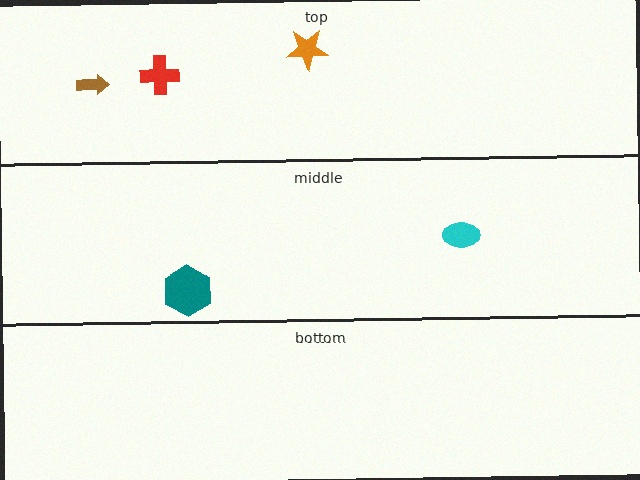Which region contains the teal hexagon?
The middle region.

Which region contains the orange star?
The top region.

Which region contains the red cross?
The top region.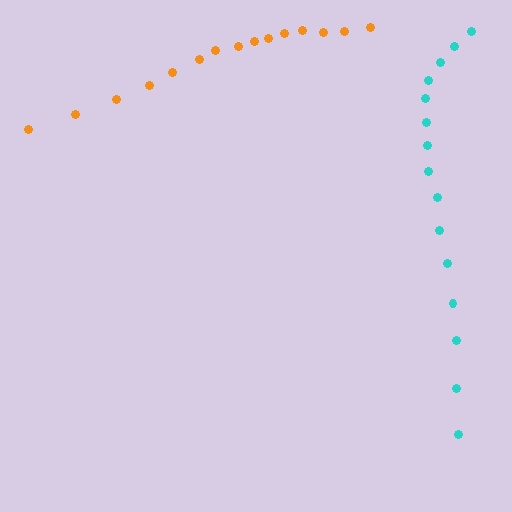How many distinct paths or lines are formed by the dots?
There are 2 distinct paths.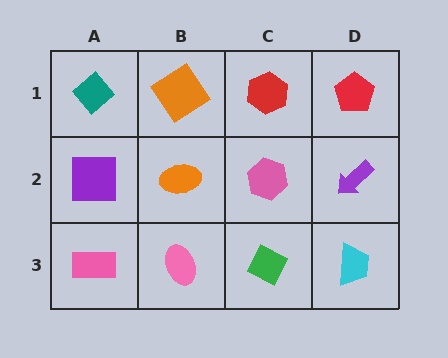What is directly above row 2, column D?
A red pentagon.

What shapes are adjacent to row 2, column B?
An orange diamond (row 1, column B), a pink ellipse (row 3, column B), a purple square (row 2, column A), a pink hexagon (row 2, column C).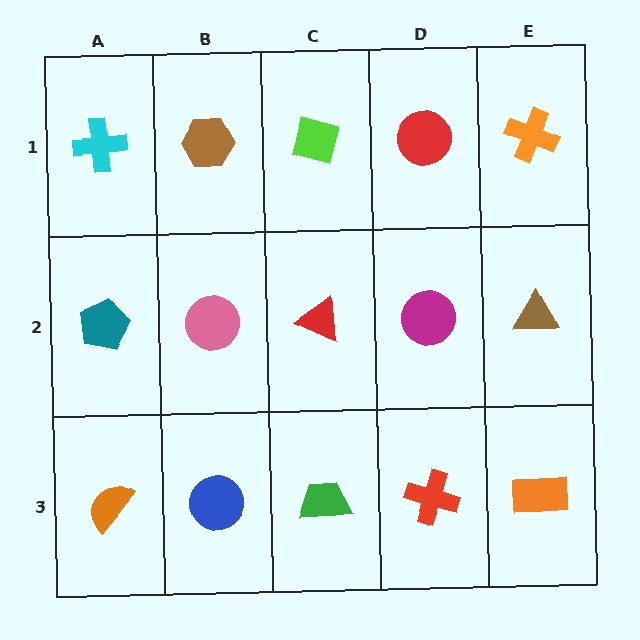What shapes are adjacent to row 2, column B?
A brown hexagon (row 1, column B), a blue circle (row 3, column B), a teal pentagon (row 2, column A), a red triangle (row 2, column C).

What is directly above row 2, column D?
A red circle.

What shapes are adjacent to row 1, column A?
A teal pentagon (row 2, column A), a brown hexagon (row 1, column B).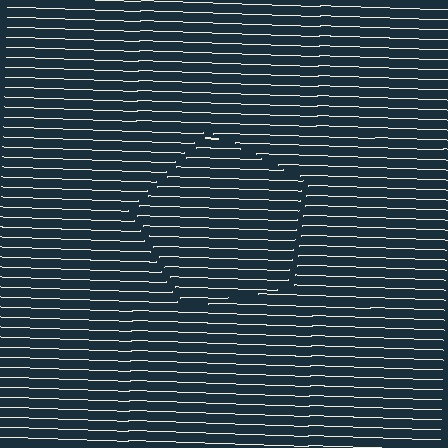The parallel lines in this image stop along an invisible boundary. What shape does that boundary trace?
An illusory pentagon. The interior of the shape contains the same grating, shifted by half a period — the contour is defined by the phase discontinuity where line-ends from the inner and outer gratings abut.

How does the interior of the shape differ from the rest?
The interior of the shape contains the same grating, shifted by half a period — the contour is defined by the phase discontinuity where line-ends from the inner and outer gratings abut.